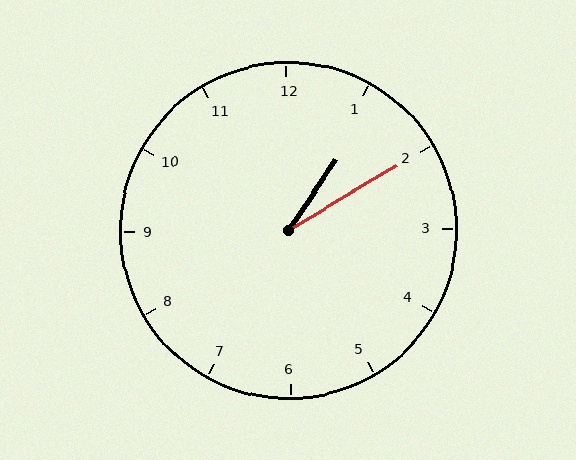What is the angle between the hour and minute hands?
Approximately 25 degrees.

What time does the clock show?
1:10.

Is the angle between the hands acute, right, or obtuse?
It is acute.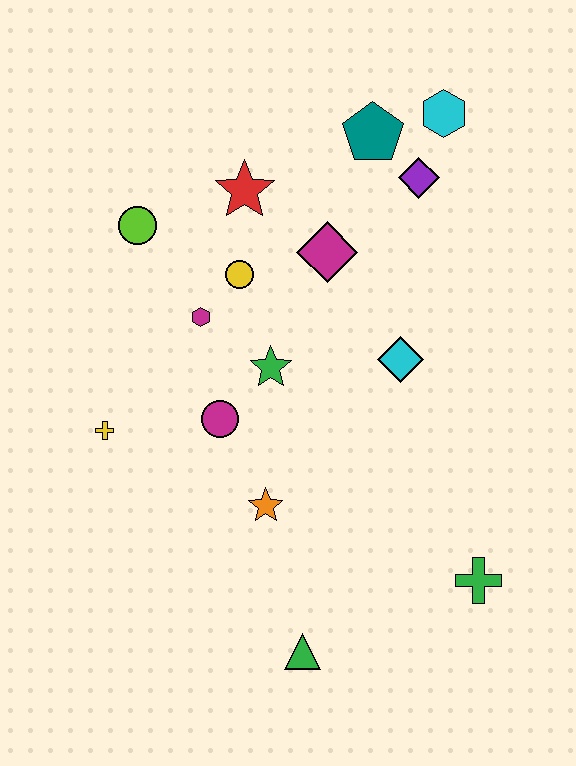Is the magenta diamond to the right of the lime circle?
Yes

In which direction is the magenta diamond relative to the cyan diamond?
The magenta diamond is above the cyan diamond.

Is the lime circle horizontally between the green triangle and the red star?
No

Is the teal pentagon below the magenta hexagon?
No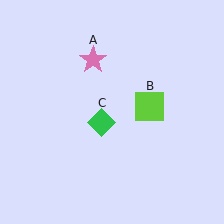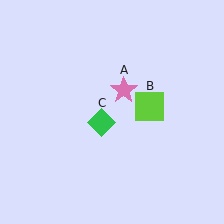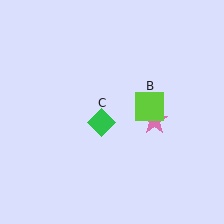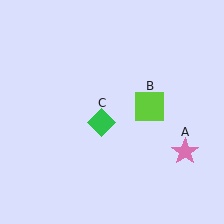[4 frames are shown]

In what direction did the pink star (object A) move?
The pink star (object A) moved down and to the right.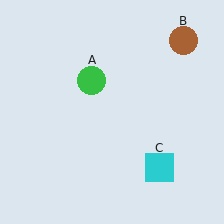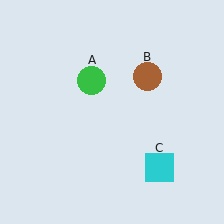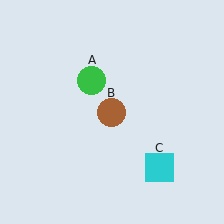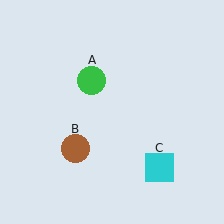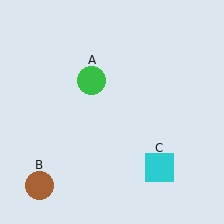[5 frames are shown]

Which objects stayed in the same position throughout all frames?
Green circle (object A) and cyan square (object C) remained stationary.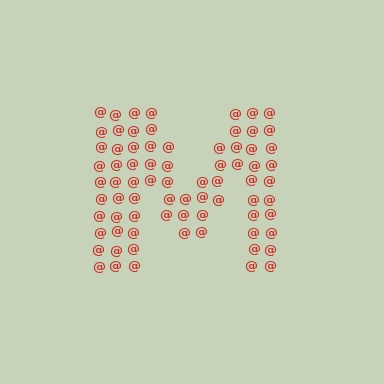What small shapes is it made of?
It is made of small at signs.